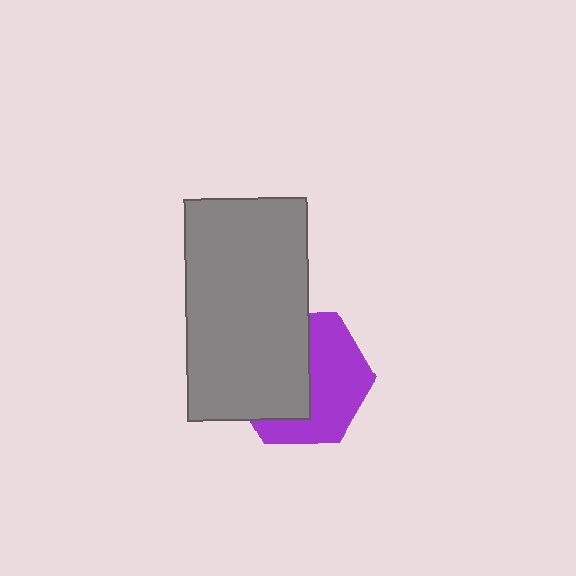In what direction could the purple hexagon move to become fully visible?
The purple hexagon could move right. That would shift it out from behind the gray rectangle entirely.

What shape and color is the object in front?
The object in front is a gray rectangle.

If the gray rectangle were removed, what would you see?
You would see the complete purple hexagon.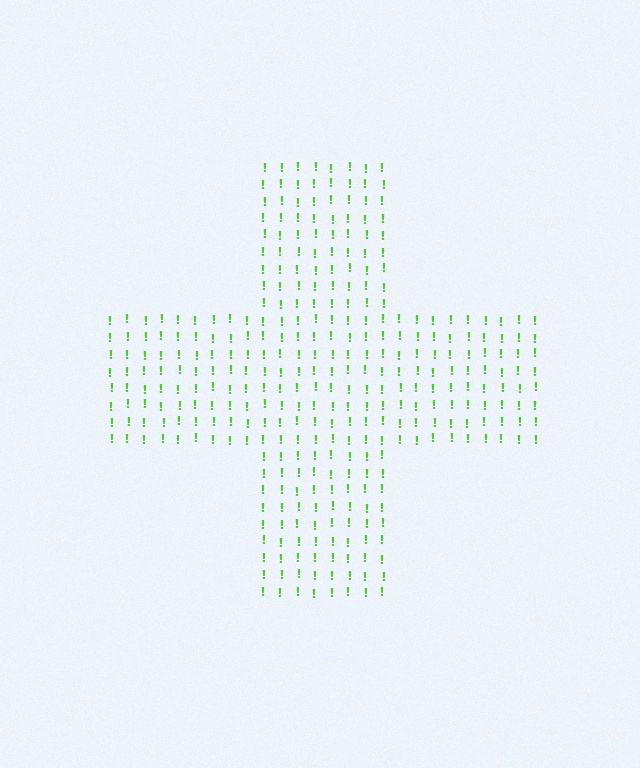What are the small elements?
The small elements are exclamation marks.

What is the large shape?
The large shape is a cross.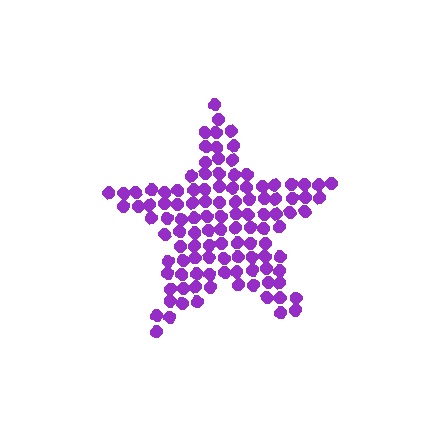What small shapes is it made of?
It is made of small circles.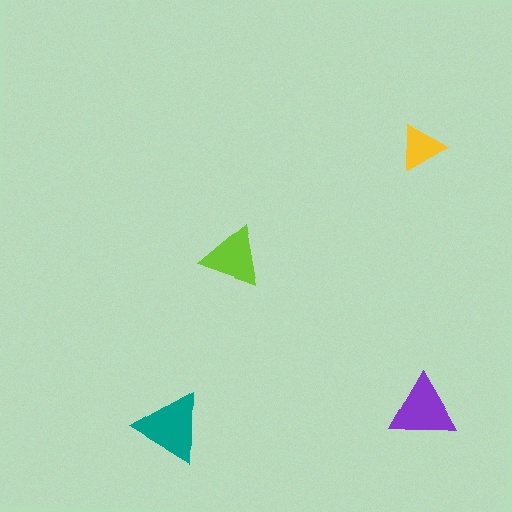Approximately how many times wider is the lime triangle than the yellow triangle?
About 1.5 times wider.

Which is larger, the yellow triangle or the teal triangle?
The teal one.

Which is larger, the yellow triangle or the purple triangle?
The purple one.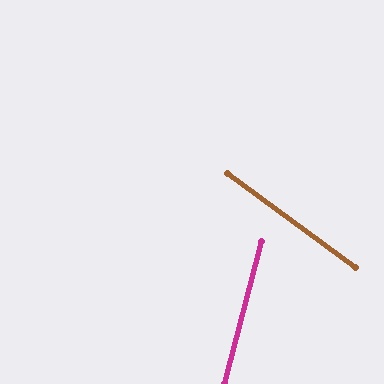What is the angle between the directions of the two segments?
Approximately 68 degrees.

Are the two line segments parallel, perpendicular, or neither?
Neither parallel nor perpendicular — they differ by about 68°.